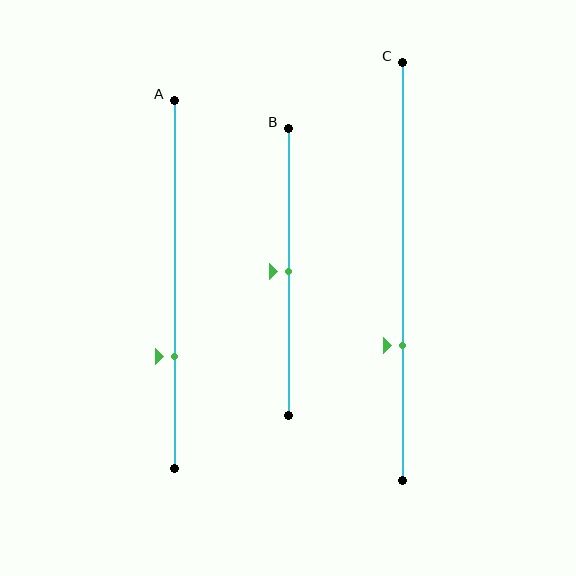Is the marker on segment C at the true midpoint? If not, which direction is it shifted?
No, the marker on segment C is shifted downward by about 18% of the segment length.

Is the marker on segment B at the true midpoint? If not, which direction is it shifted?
Yes, the marker on segment B is at the true midpoint.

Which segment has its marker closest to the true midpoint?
Segment B has its marker closest to the true midpoint.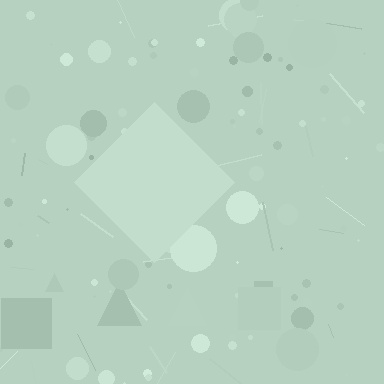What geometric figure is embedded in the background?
A diamond is embedded in the background.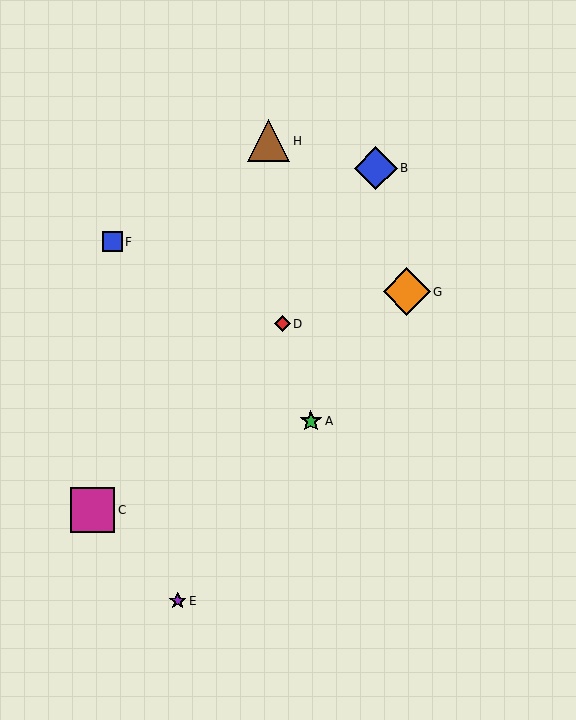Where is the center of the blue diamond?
The center of the blue diamond is at (376, 168).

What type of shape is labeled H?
Shape H is a brown triangle.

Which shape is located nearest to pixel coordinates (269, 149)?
The brown triangle (labeled H) at (269, 141) is nearest to that location.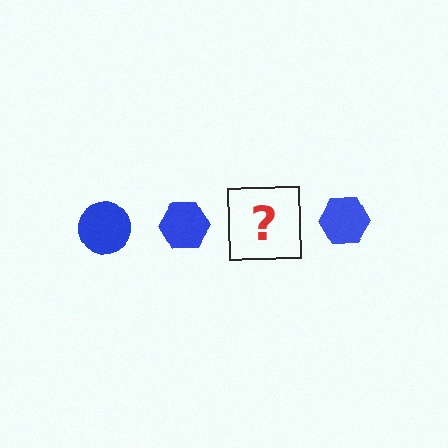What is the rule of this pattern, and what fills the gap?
The rule is that the pattern cycles through circle, hexagon shapes in blue. The gap should be filled with a blue circle.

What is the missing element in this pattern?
The missing element is a blue circle.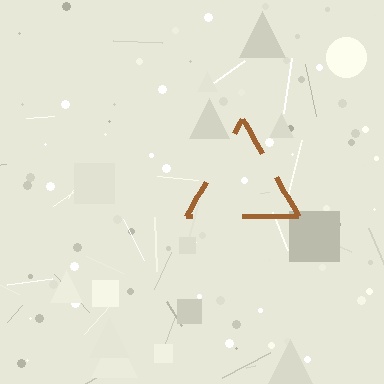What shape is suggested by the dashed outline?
The dashed outline suggests a triangle.